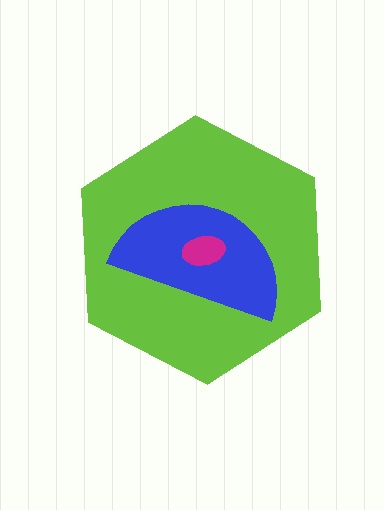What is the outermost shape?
The lime hexagon.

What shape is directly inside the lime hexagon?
The blue semicircle.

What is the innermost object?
The magenta ellipse.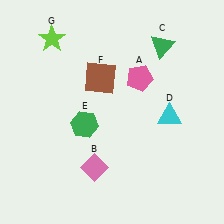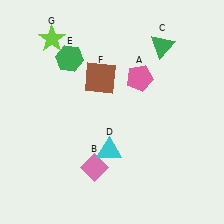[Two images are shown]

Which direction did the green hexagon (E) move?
The green hexagon (E) moved up.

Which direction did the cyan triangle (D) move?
The cyan triangle (D) moved left.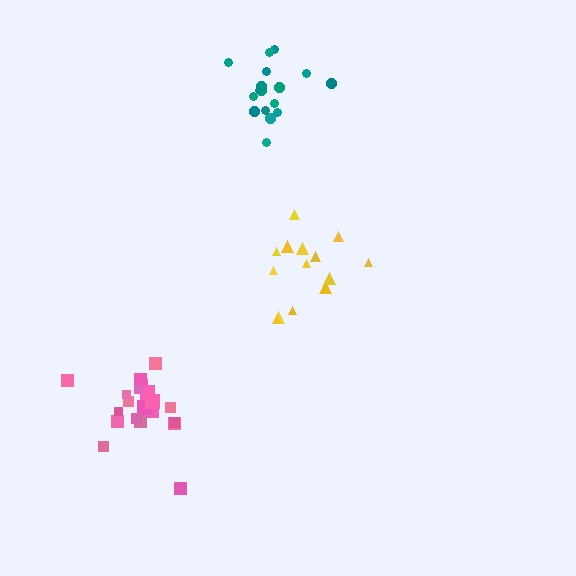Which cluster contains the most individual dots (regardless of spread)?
Pink (22).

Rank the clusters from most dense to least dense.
teal, pink, yellow.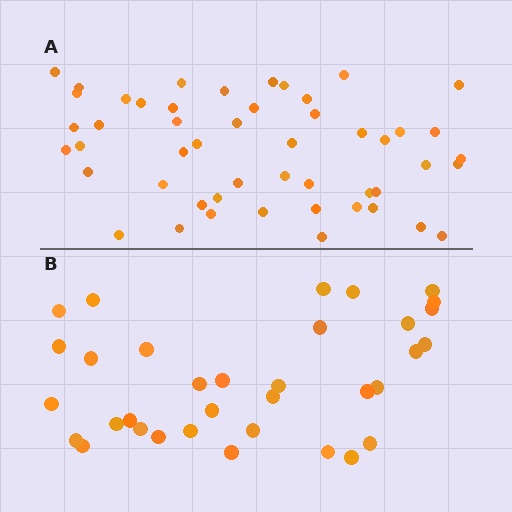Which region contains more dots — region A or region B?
Region A (the top region) has more dots.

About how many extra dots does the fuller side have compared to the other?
Region A has approximately 15 more dots than region B.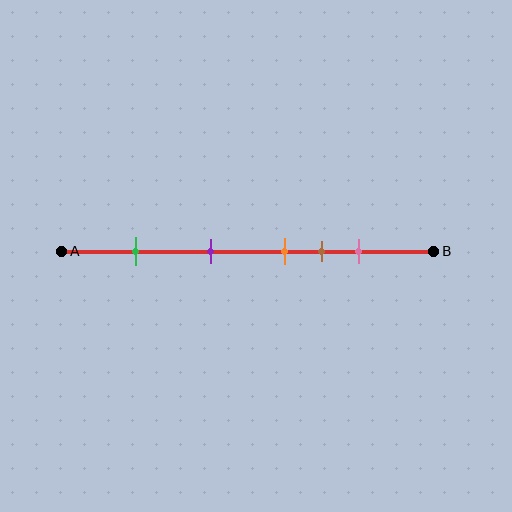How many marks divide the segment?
There are 5 marks dividing the segment.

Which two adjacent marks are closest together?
The orange and brown marks are the closest adjacent pair.